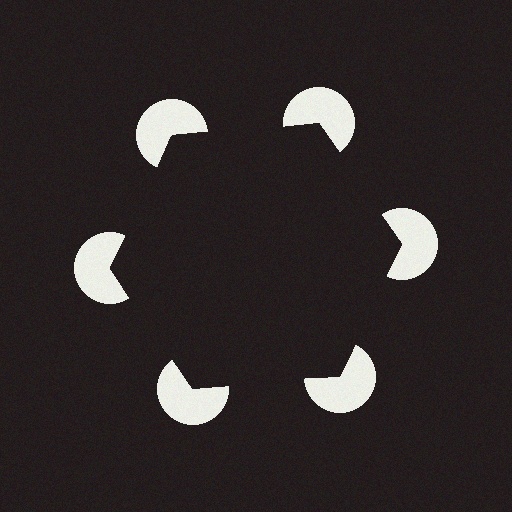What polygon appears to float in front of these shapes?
An illusory hexagon — its edges are inferred from the aligned wedge cuts in the pac-man discs, not physically drawn.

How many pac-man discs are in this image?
There are 6 — one at each vertex of the illusory hexagon.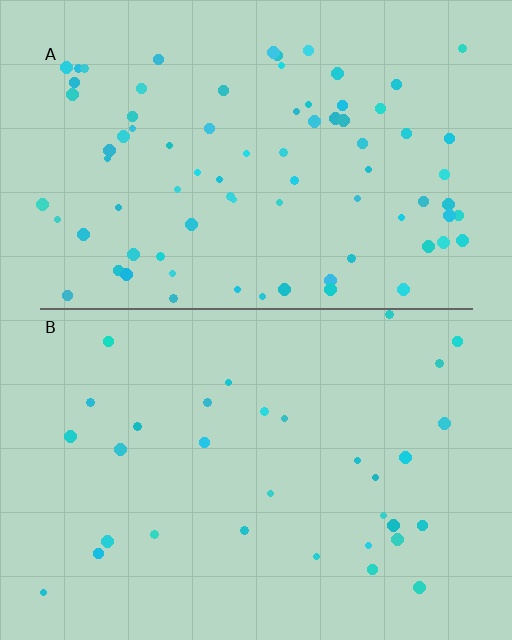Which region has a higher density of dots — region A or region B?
A (the top).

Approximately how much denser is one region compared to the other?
Approximately 2.5× — region A over region B.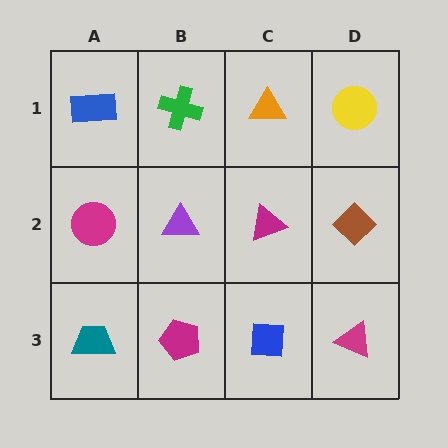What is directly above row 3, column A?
A magenta circle.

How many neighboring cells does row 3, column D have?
2.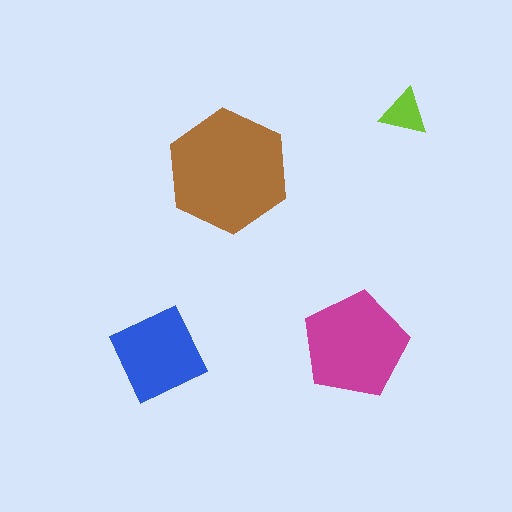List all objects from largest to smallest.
The brown hexagon, the magenta pentagon, the blue diamond, the lime triangle.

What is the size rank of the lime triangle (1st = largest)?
4th.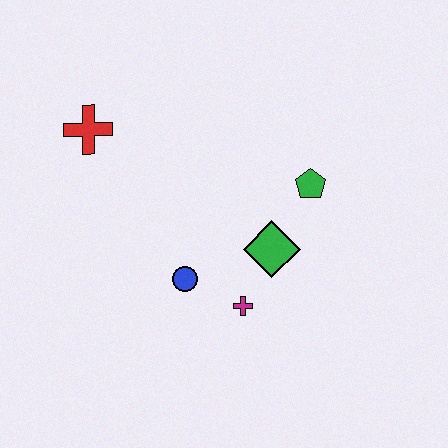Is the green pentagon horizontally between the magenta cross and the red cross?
No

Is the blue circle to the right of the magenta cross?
No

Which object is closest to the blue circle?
The magenta cross is closest to the blue circle.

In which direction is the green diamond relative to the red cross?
The green diamond is to the right of the red cross.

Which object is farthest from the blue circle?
The red cross is farthest from the blue circle.